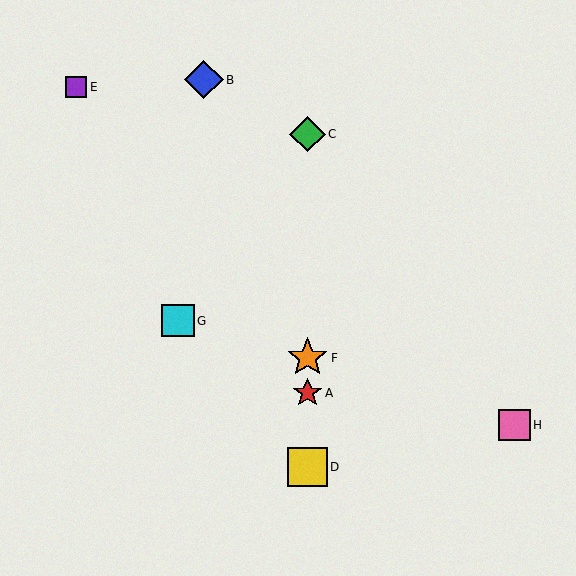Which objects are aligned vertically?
Objects A, C, D, F are aligned vertically.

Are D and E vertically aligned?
No, D is at x≈308 and E is at x≈76.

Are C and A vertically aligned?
Yes, both are at x≈308.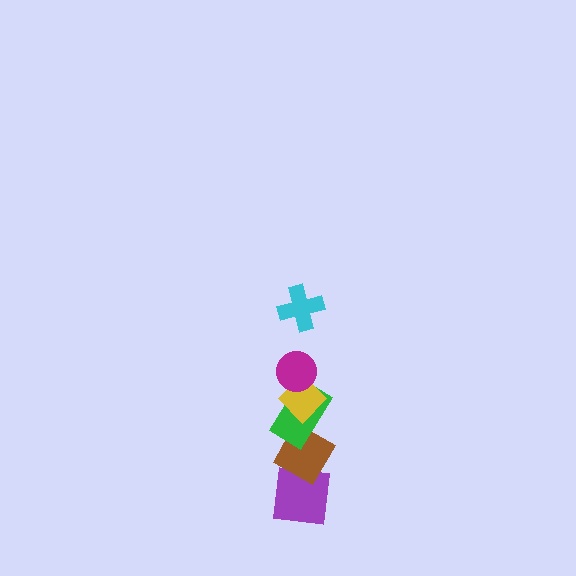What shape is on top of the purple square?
The brown diamond is on top of the purple square.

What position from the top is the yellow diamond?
The yellow diamond is 3rd from the top.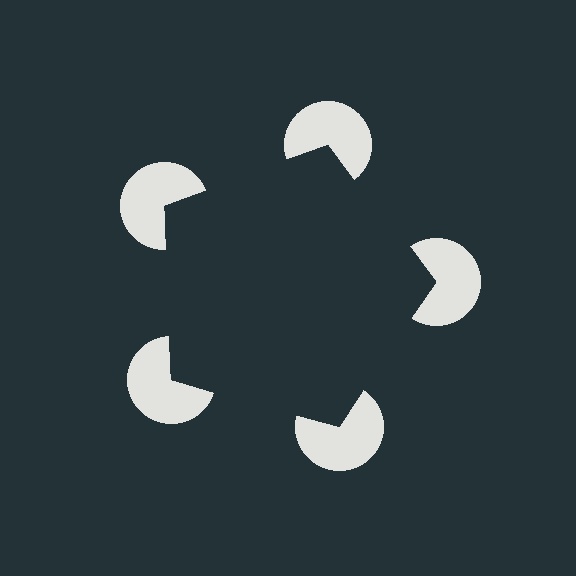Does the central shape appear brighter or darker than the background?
It typically appears slightly darker than the background, even though no actual brightness change is drawn.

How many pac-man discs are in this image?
There are 5 — one at each vertex of the illusory pentagon.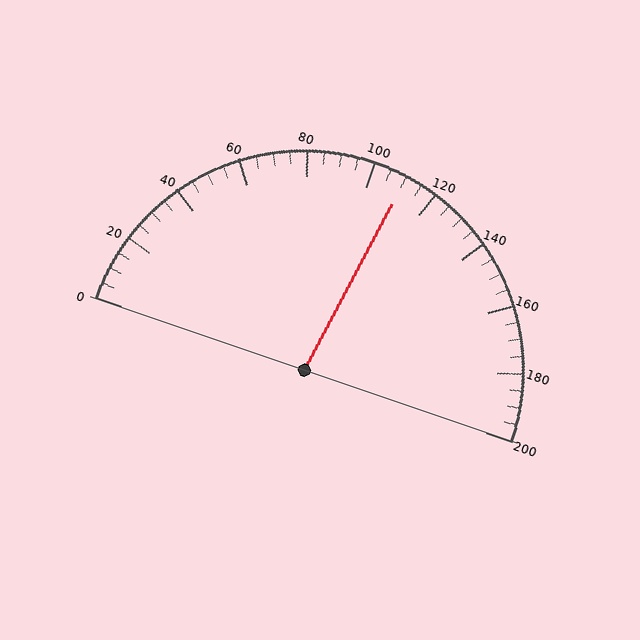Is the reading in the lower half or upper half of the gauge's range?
The reading is in the upper half of the range (0 to 200).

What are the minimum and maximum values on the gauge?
The gauge ranges from 0 to 200.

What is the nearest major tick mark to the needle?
The nearest major tick mark is 120.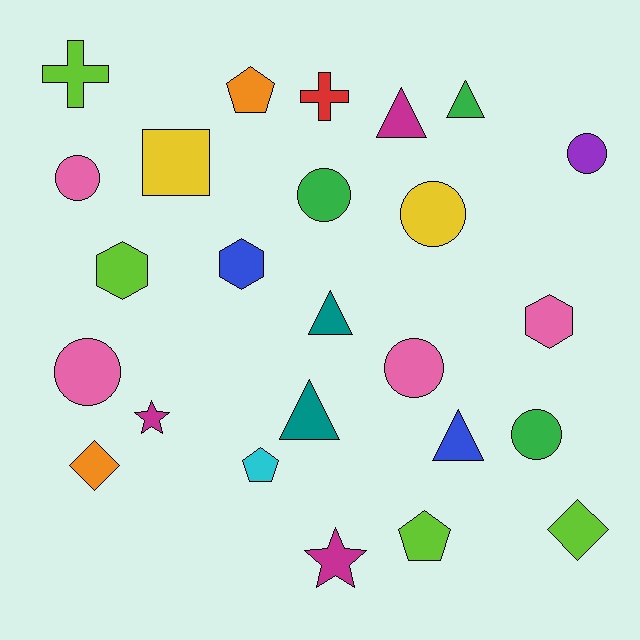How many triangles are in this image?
There are 5 triangles.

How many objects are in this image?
There are 25 objects.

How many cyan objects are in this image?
There is 1 cyan object.